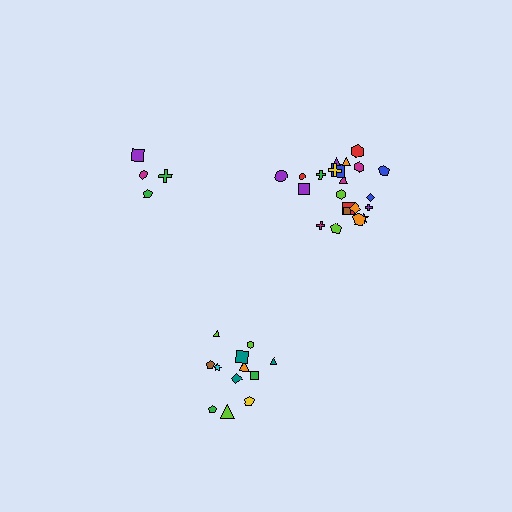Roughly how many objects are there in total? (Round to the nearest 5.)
Roughly 40 objects in total.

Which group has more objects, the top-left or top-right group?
The top-right group.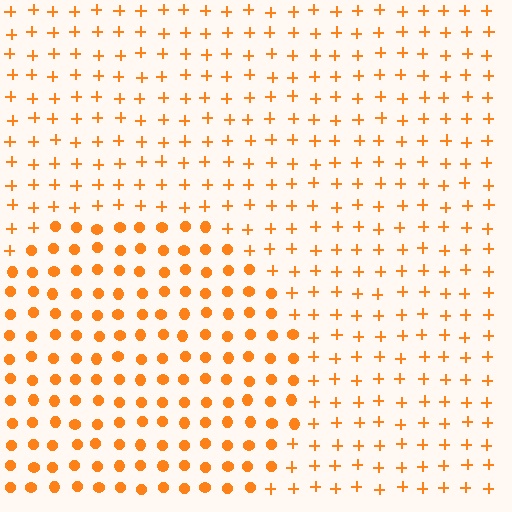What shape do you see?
I see a circle.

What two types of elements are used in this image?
The image uses circles inside the circle region and plus signs outside it.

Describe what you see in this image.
The image is filled with small orange elements arranged in a uniform grid. A circle-shaped region contains circles, while the surrounding area contains plus signs. The boundary is defined purely by the change in element shape.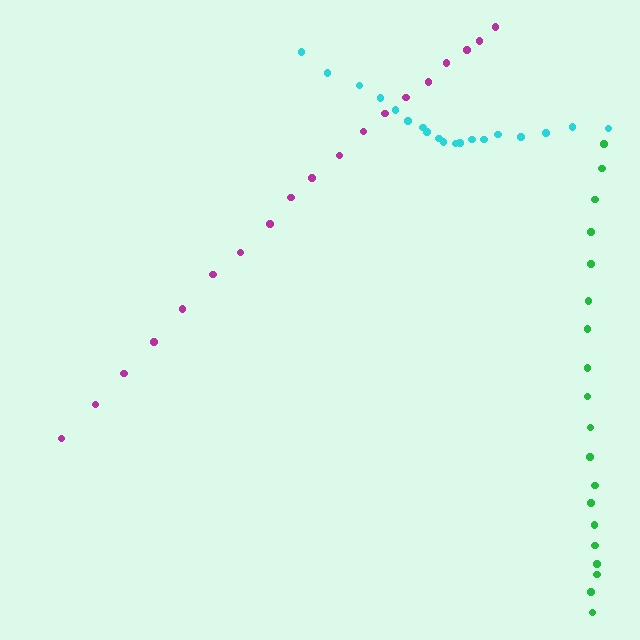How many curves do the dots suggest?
There are 3 distinct paths.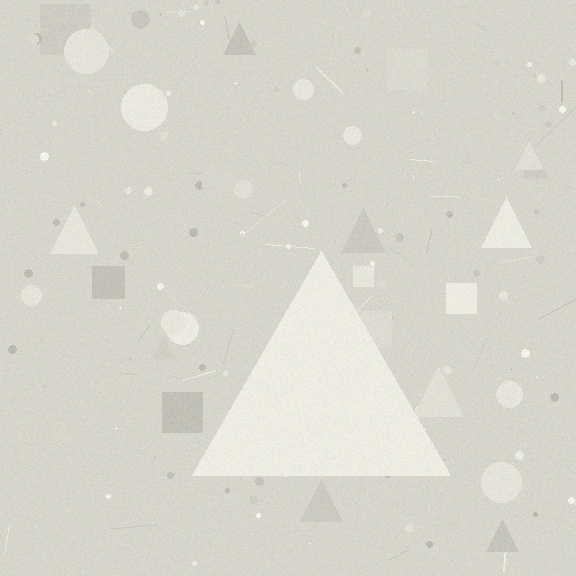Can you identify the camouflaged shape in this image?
The camouflaged shape is a triangle.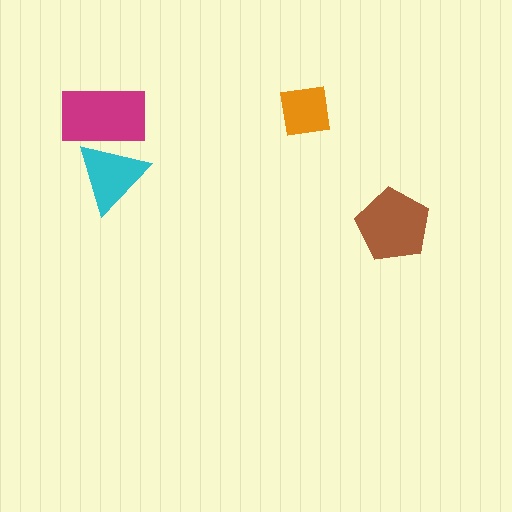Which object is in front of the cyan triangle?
The magenta rectangle is in front of the cyan triangle.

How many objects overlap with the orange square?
0 objects overlap with the orange square.